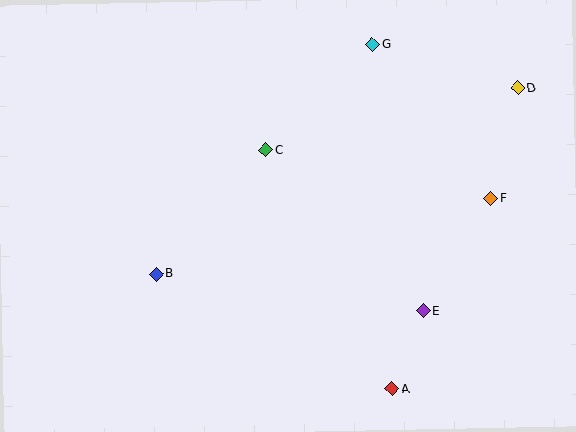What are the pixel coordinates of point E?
Point E is at (423, 311).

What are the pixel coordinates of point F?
Point F is at (491, 198).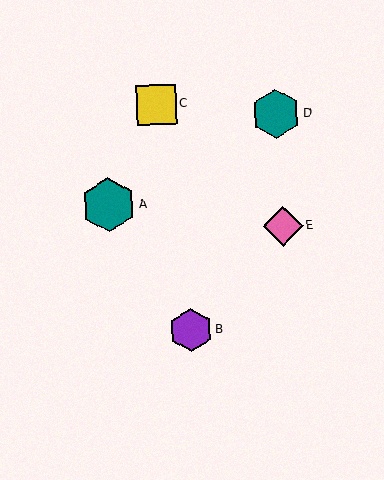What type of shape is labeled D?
Shape D is a teal hexagon.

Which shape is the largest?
The teal hexagon (labeled A) is the largest.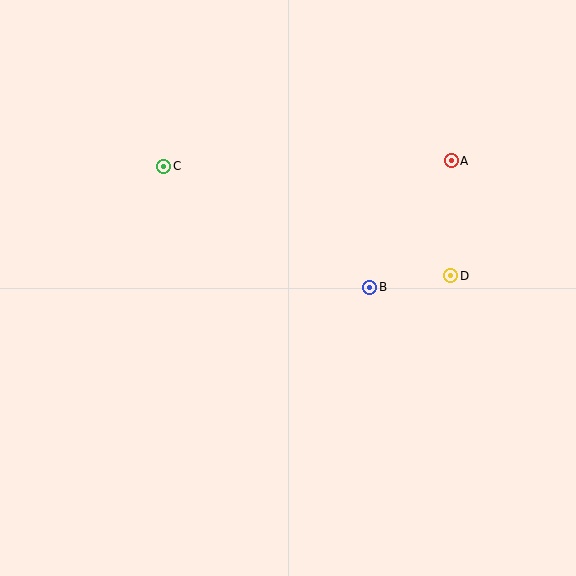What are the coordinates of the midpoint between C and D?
The midpoint between C and D is at (307, 221).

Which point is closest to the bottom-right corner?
Point D is closest to the bottom-right corner.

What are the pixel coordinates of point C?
Point C is at (164, 166).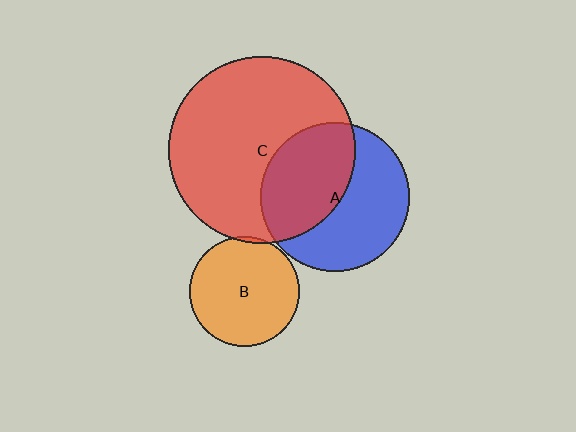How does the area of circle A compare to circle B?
Approximately 1.9 times.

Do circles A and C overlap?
Yes.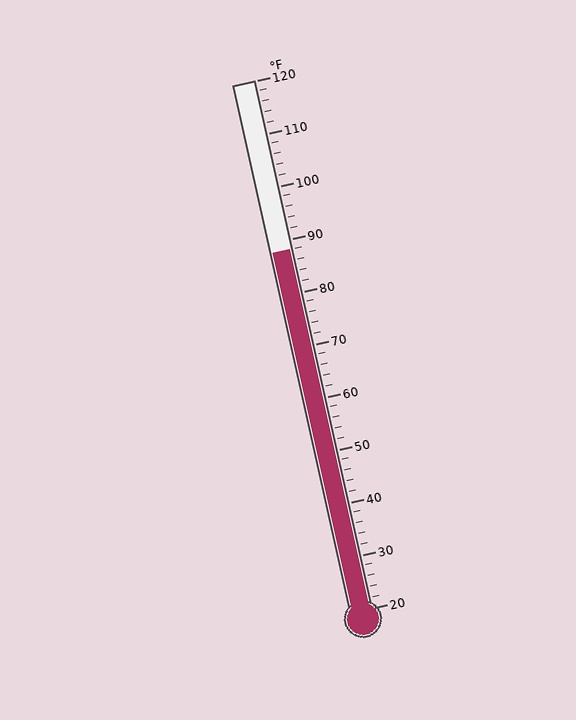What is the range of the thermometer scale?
The thermometer scale ranges from 20°F to 120°F.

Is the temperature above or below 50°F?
The temperature is above 50°F.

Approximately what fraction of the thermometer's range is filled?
The thermometer is filled to approximately 70% of its range.